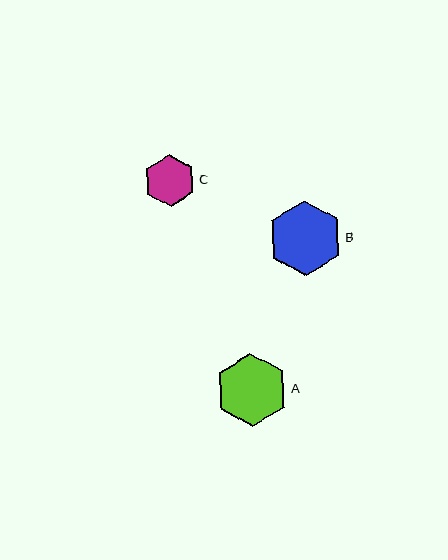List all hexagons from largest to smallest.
From largest to smallest: B, A, C.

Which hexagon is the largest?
Hexagon B is the largest with a size of approximately 75 pixels.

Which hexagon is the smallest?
Hexagon C is the smallest with a size of approximately 51 pixels.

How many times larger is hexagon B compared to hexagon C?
Hexagon B is approximately 1.5 times the size of hexagon C.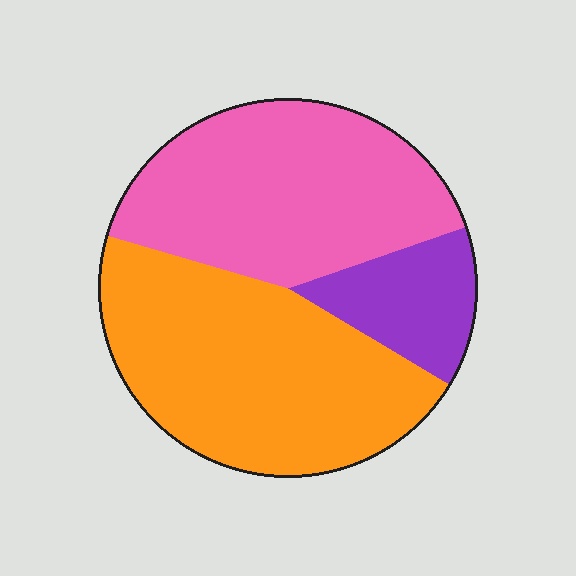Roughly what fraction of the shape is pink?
Pink covers around 40% of the shape.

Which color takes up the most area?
Orange, at roughly 45%.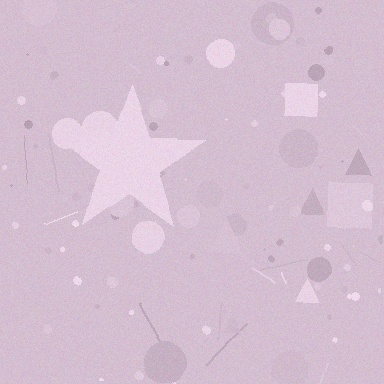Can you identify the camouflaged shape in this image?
The camouflaged shape is a star.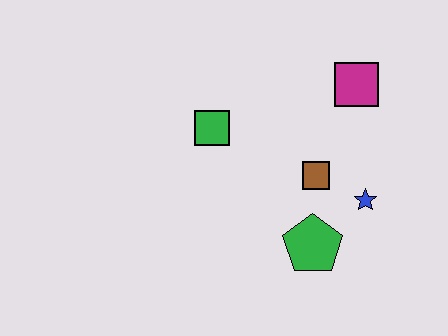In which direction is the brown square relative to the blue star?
The brown square is to the left of the blue star.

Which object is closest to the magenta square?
The brown square is closest to the magenta square.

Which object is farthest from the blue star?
The green square is farthest from the blue star.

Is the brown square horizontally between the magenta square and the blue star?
No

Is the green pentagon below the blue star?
Yes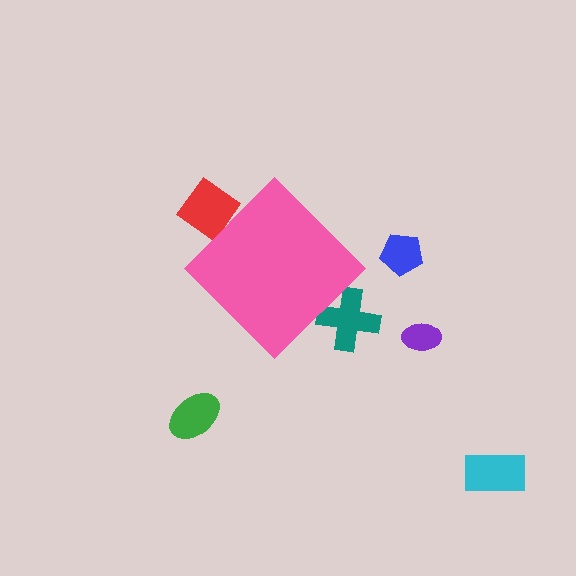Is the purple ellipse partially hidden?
No, the purple ellipse is fully visible.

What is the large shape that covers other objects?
A pink diamond.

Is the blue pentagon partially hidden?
No, the blue pentagon is fully visible.